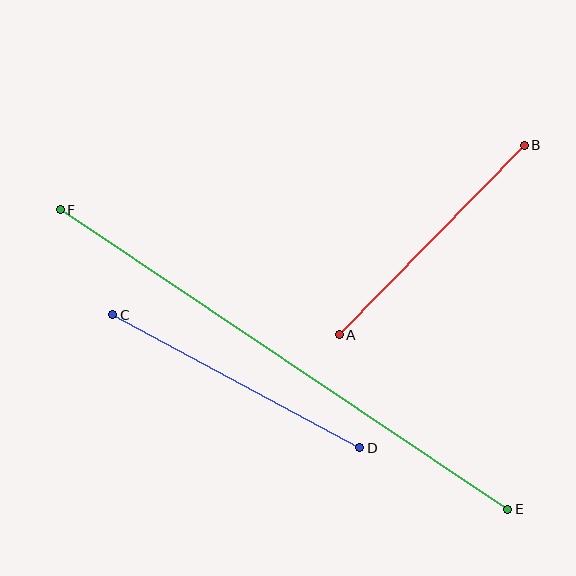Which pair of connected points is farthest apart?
Points E and F are farthest apart.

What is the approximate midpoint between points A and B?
The midpoint is at approximately (432, 240) pixels.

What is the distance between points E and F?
The distance is approximately 539 pixels.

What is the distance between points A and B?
The distance is approximately 265 pixels.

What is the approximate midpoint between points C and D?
The midpoint is at approximately (236, 381) pixels.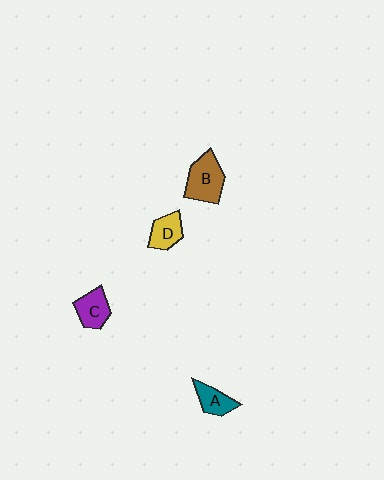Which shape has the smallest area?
Shape A (teal).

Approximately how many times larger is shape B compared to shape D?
Approximately 1.5 times.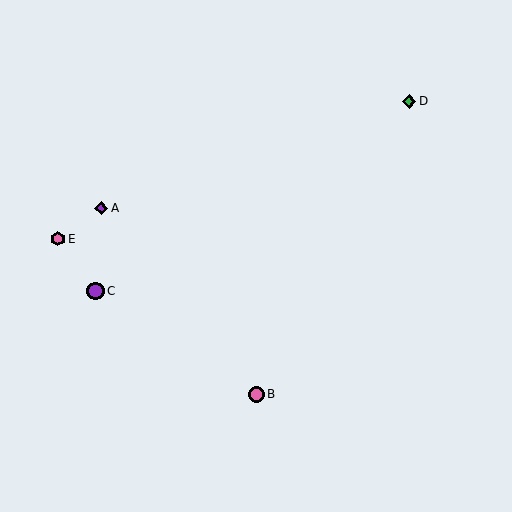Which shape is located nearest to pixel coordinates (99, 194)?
The purple diamond (labeled A) at (101, 208) is nearest to that location.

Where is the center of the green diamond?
The center of the green diamond is at (409, 101).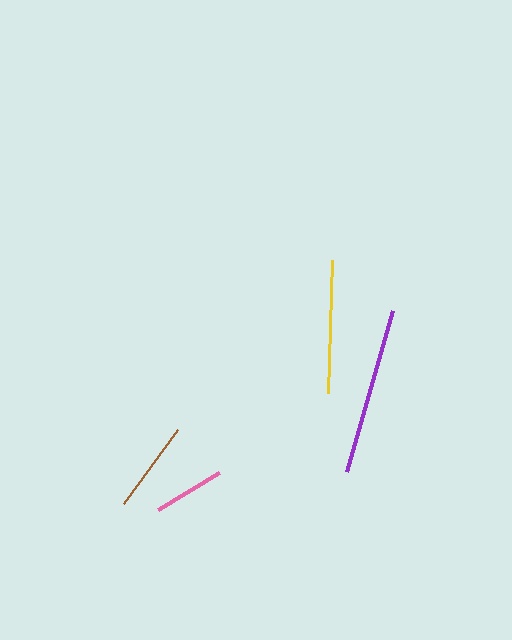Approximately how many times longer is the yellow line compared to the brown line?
The yellow line is approximately 1.4 times the length of the brown line.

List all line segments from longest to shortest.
From longest to shortest: purple, yellow, brown, pink.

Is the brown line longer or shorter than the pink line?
The brown line is longer than the pink line.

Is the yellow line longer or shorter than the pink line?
The yellow line is longer than the pink line.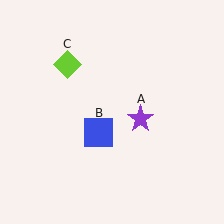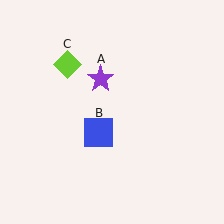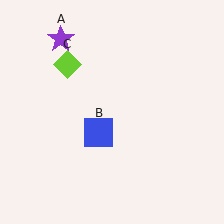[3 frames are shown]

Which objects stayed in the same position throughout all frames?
Blue square (object B) and lime diamond (object C) remained stationary.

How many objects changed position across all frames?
1 object changed position: purple star (object A).